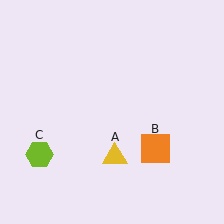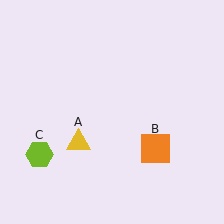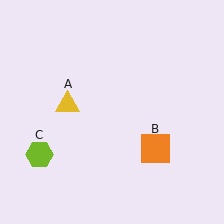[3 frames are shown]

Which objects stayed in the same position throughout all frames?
Orange square (object B) and lime hexagon (object C) remained stationary.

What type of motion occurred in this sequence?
The yellow triangle (object A) rotated clockwise around the center of the scene.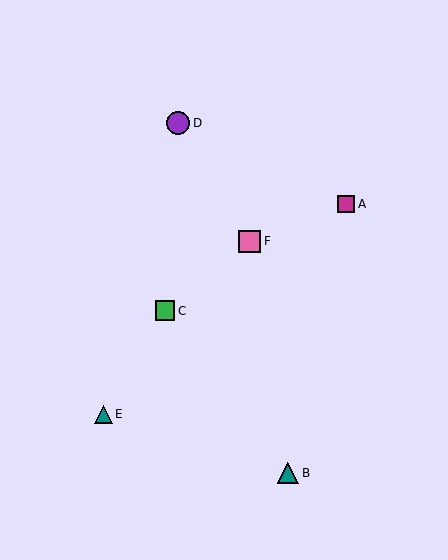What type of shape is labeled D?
Shape D is a purple circle.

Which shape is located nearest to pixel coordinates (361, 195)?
The magenta square (labeled A) at (346, 204) is nearest to that location.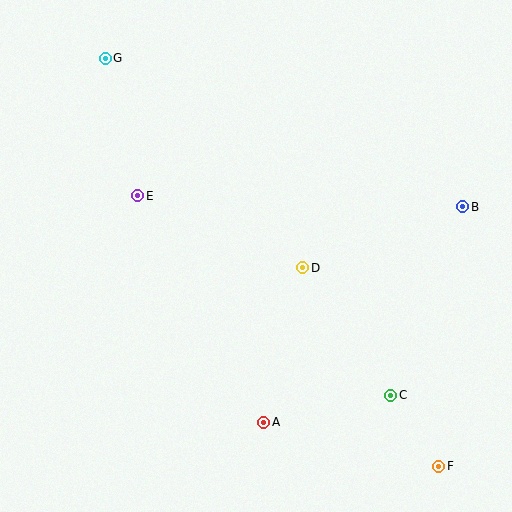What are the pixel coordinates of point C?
Point C is at (391, 395).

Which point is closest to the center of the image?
Point D at (303, 268) is closest to the center.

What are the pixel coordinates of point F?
Point F is at (439, 466).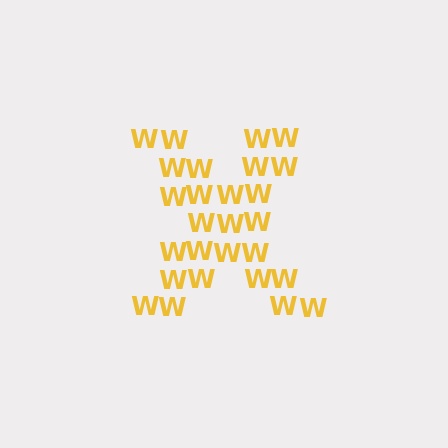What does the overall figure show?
The overall figure shows the letter X.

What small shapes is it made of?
It is made of small letter W's.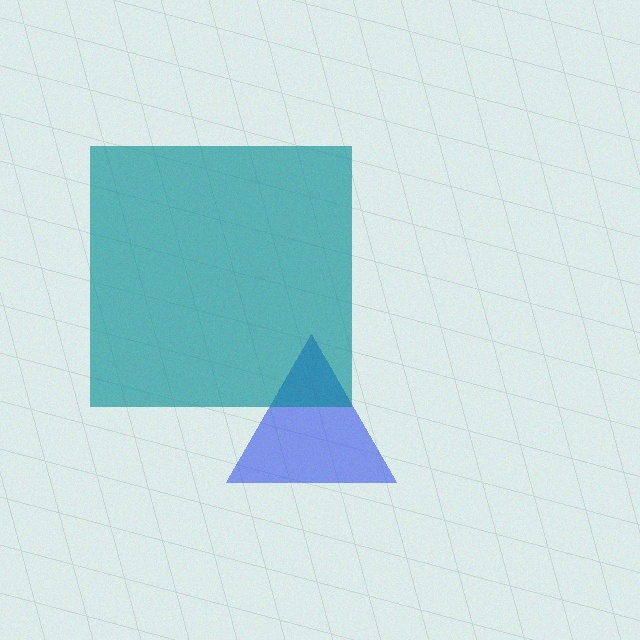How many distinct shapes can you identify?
There are 2 distinct shapes: a blue triangle, a teal square.